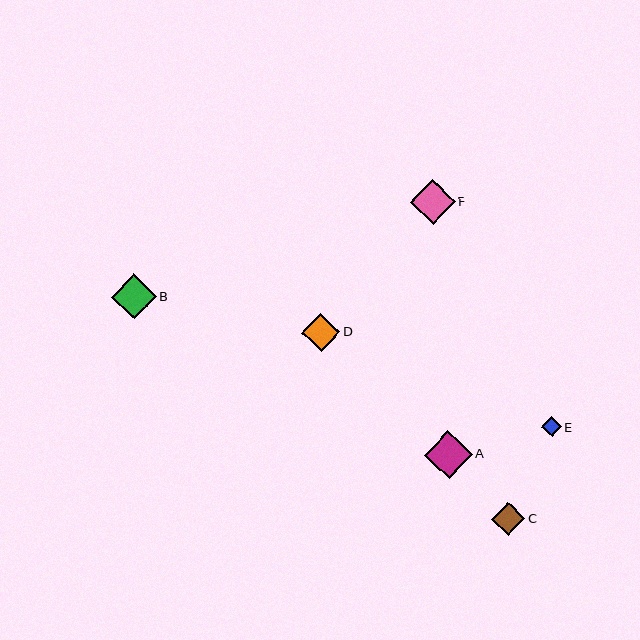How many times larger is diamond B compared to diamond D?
Diamond B is approximately 1.2 times the size of diamond D.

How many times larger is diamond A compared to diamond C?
Diamond A is approximately 1.5 times the size of diamond C.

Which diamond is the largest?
Diamond A is the largest with a size of approximately 48 pixels.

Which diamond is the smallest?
Diamond E is the smallest with a size of approximately 20 pixels.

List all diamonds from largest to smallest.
From largest to smallest: A, B, F, D, C, E.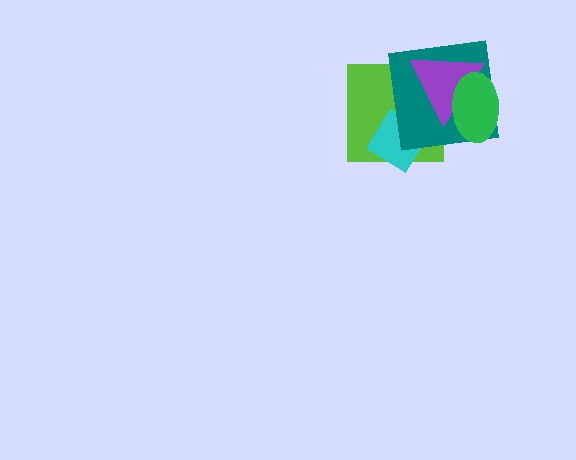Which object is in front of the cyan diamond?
The teal square is in front of the cyan diamond.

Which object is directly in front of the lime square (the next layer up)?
The cyan diamond is directly in front of the lime square.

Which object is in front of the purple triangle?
The green ellipse is in front of the purple triangle.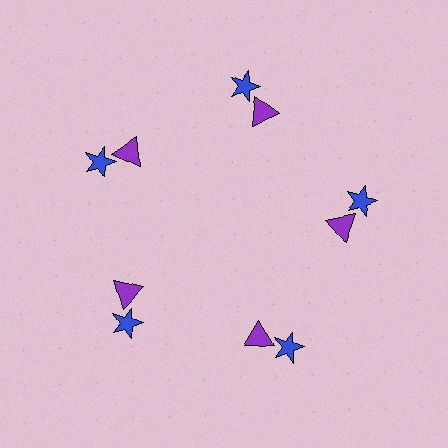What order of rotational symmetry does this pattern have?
This pattern has 5-fold rotational symmetry.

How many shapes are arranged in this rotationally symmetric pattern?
There are 10 shapes, arranged in 5 groups of 2.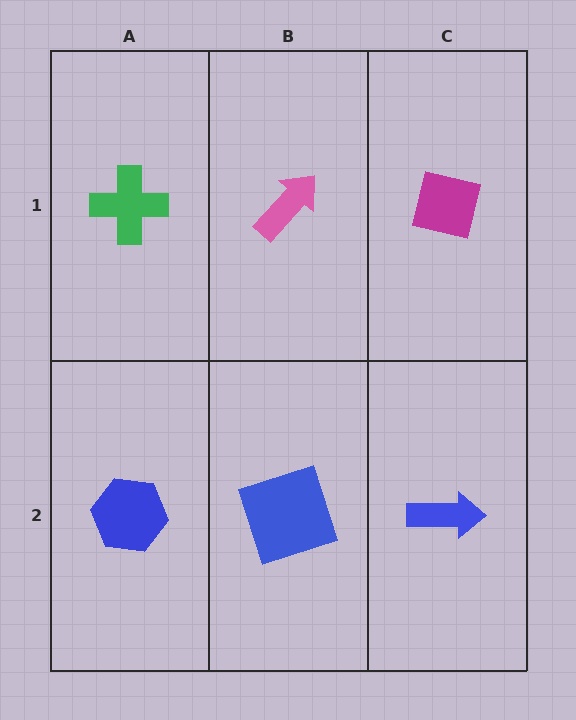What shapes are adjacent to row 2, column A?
A green cross (row 1, column A), a blue square (row 2, column B).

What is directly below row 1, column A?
A blue hexagon.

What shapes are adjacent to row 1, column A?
A blue hexagon (row 2, column A), a pink arrow (row 1, column B).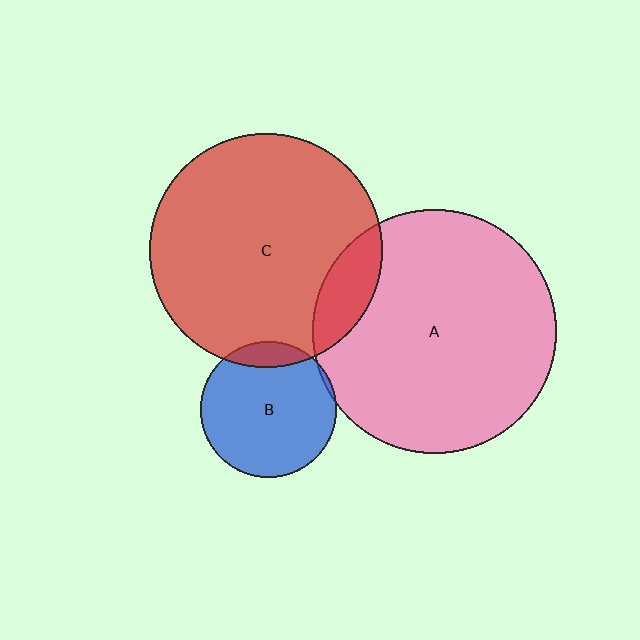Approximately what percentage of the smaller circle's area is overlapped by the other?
Approximately 10%.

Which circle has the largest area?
Circle A (pink).